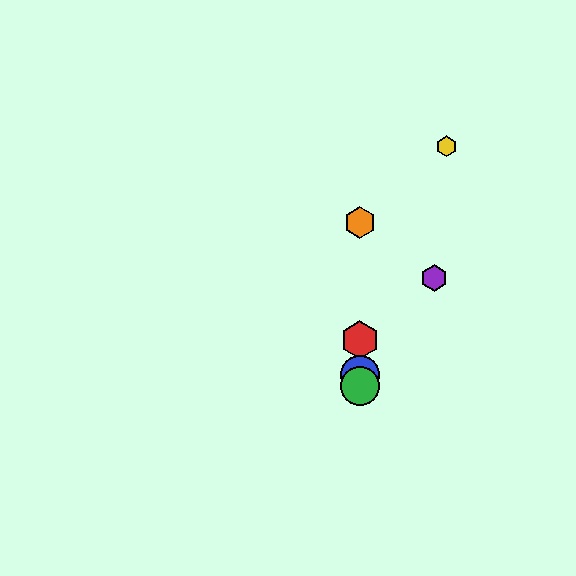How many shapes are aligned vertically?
4 shapes (the red hexagon, the blue circle, the green circle, the orange hexagon) are aligned vertically.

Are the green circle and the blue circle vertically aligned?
Yes, both are at x≈360.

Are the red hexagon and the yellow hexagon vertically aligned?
No, the red hexagon is at x≈360 and the yellow hexagon is at x≈447.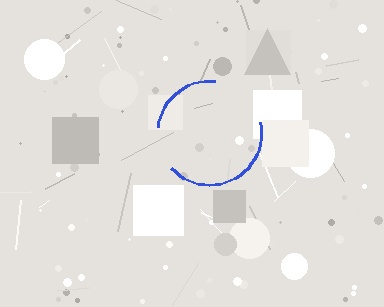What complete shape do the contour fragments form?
The contour fragments form a circle.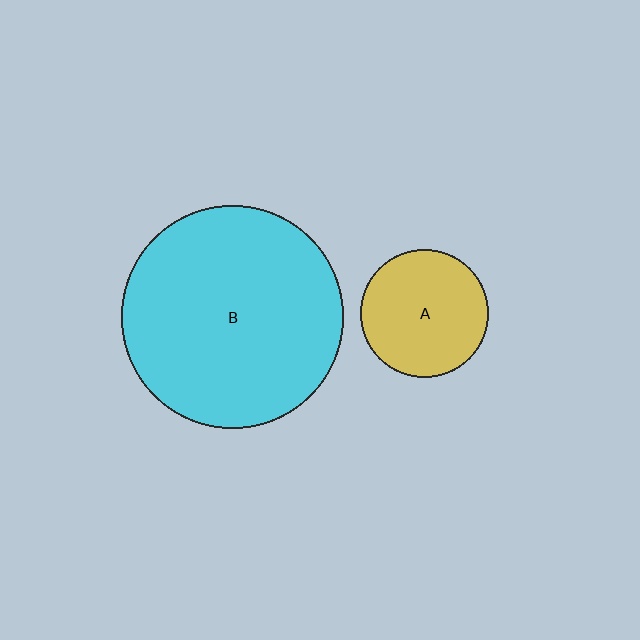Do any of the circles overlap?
No, none of the circles overlap.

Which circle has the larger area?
Circle B (cyan).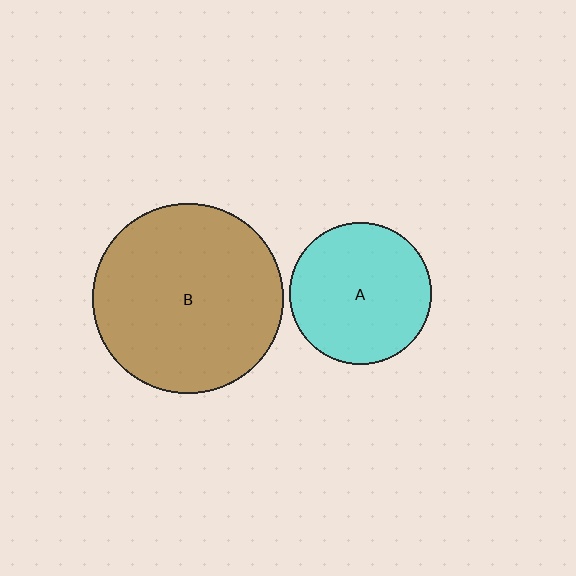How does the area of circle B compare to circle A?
Approximately 1.8 times.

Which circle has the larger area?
Circle B (brown).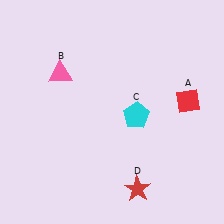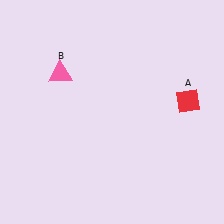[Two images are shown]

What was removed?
The cyan pentagon (C), the red star (D) were removed in Image 2.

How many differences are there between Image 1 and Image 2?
There are 2 differences between the two images.